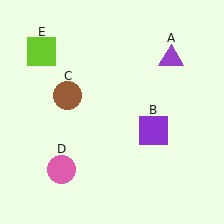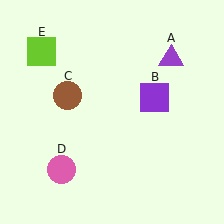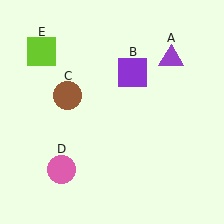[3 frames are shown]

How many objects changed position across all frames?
1 object changed position: purple square (object B).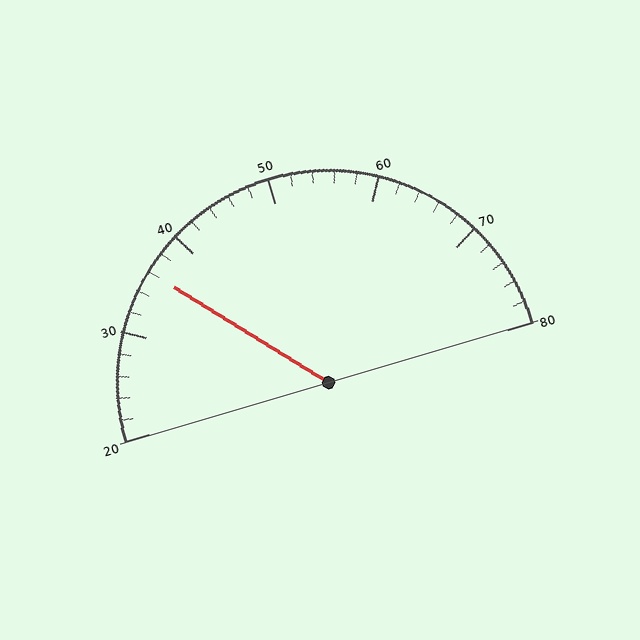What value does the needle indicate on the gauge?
The needle indicates approximately 36.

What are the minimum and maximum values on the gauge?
The gauge ranges from 20 to 80.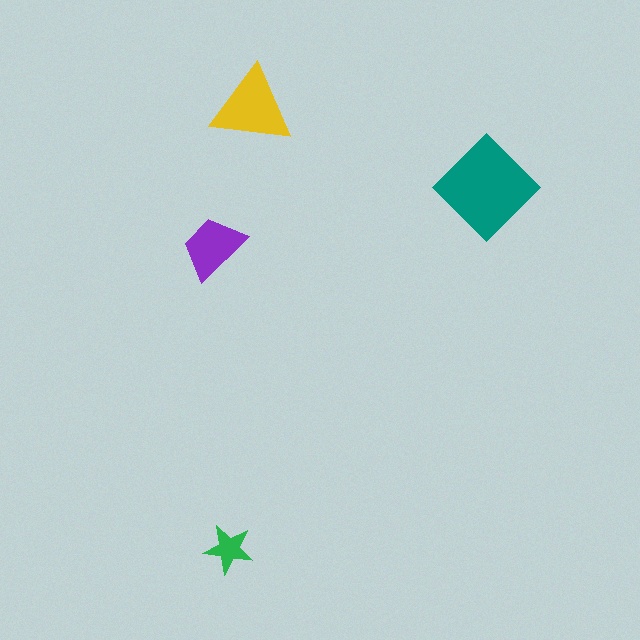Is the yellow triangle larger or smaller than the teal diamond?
Smaller.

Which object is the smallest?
The green star.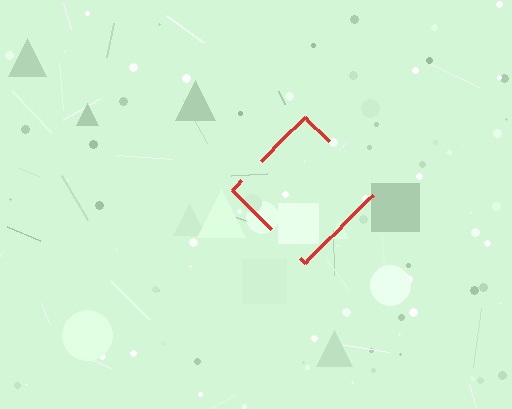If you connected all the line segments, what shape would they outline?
They would outline a diamond.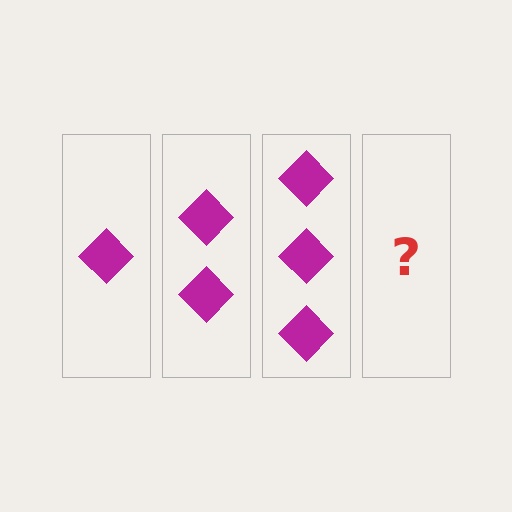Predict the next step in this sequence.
The next step is 4 diamonds.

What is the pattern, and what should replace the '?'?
The pattern is that each step adds one more diamond. The '?' should be 4 diamonds.